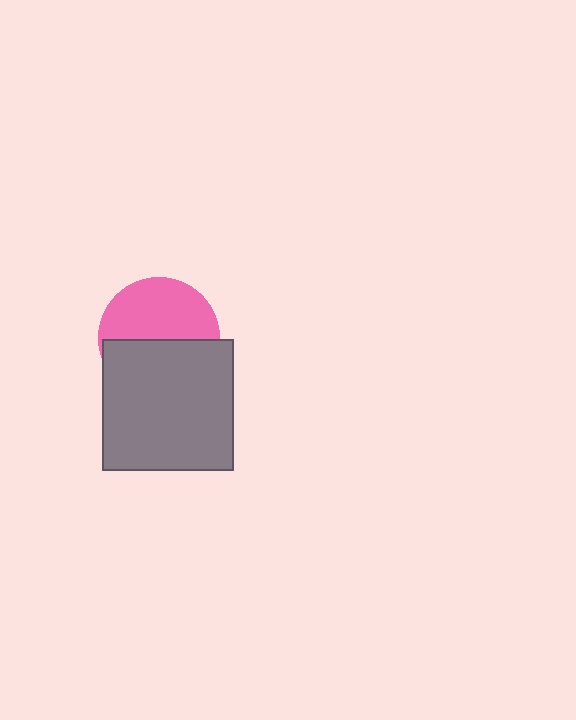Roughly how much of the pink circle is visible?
About half of it is visible (roughly 52%).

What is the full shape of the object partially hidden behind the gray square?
The partially hidden object is a pink circle.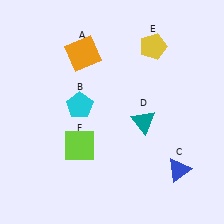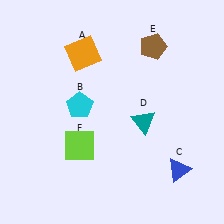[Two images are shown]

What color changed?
The pentagon (E) changed from yellow in Image 1 to brown in Image 2.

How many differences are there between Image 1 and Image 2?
There is 1 difference between the two images.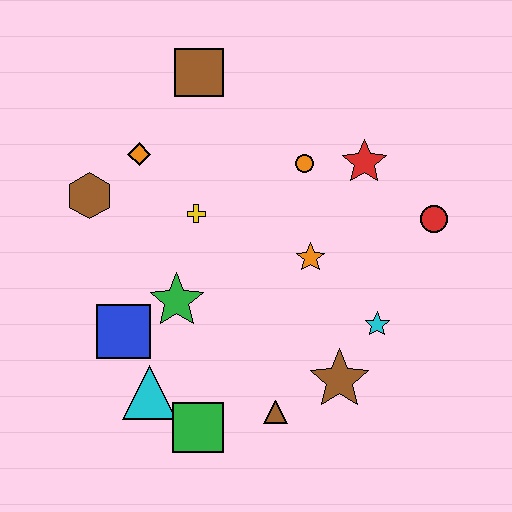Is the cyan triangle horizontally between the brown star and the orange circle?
No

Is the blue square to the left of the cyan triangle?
Yes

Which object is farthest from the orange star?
The brown hexagon is farthest from the orange star.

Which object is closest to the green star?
The blue square is closest to the green star.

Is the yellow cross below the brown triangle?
No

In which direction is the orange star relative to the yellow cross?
The orange star is to the right of the yellow cross.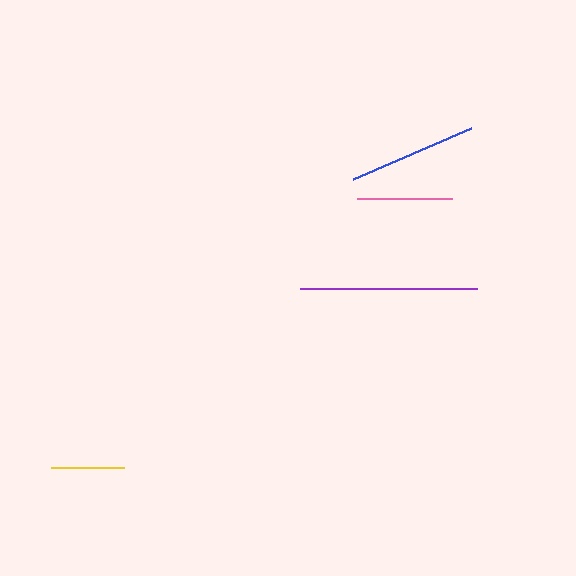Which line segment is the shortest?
The yellow line is the shortest at approximately 73 pixels.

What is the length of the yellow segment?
The yellow segment is approximately 73 pixels long.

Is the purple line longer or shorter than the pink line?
The purple line is longer than the pink line.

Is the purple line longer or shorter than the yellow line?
The purple line is longer than the yellow line.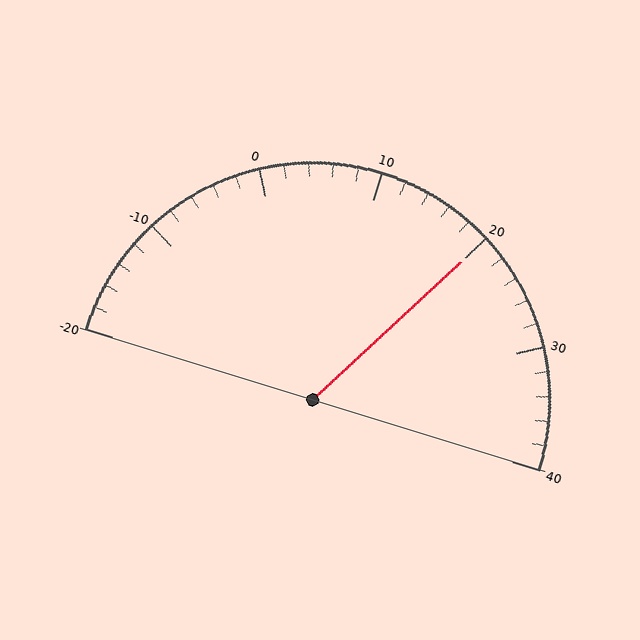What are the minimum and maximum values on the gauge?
The gauge ranges from -20 to 40.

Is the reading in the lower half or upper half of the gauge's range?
The reading is in the upper half of the range (-20 to 40).